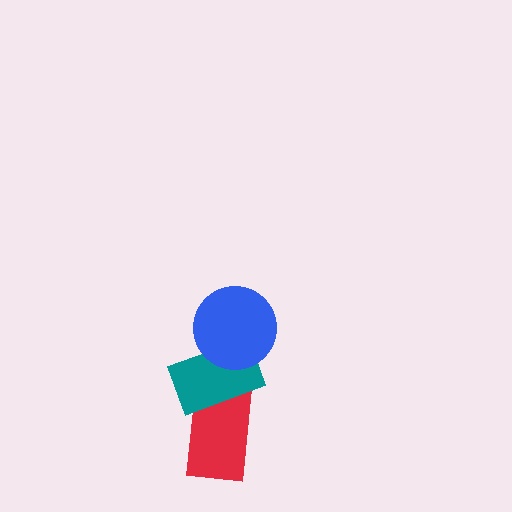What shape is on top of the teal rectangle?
The blue circle is on top of the teal rectangle.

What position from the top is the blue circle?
The blue circle is 1st from the top.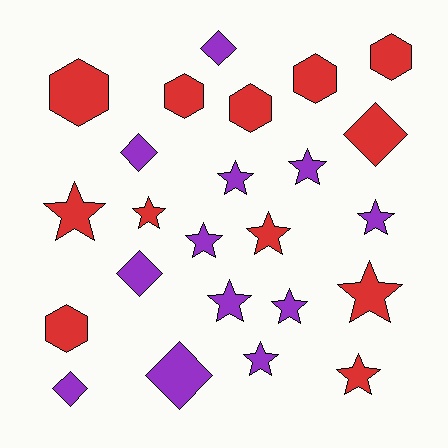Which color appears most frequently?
Red, with 12 objects.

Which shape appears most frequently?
Star, with 12 objects.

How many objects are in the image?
There are 24 objects.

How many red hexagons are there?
There are 6 red hexagons.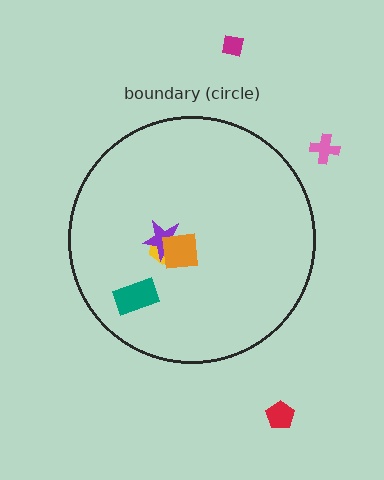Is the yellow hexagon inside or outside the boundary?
Inside.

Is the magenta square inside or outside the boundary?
Outside.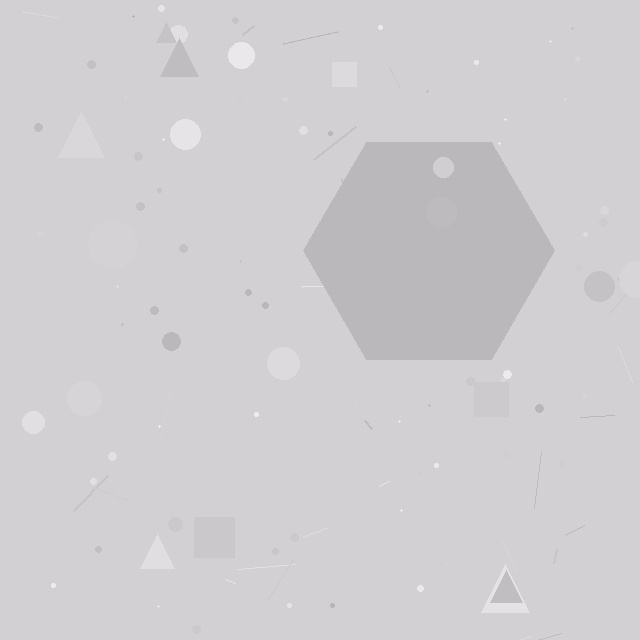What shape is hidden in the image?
A hexagon is hidden in the image.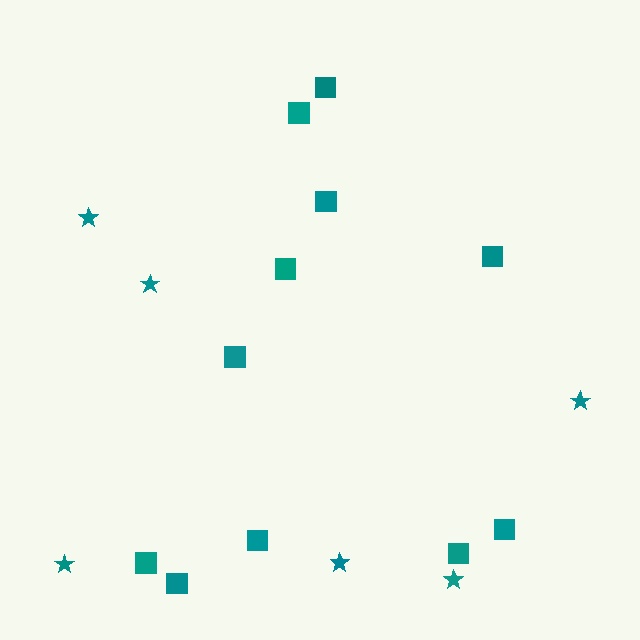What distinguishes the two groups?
There are 2 groups: one group of stars (6) and one group of squares (11).